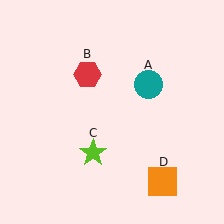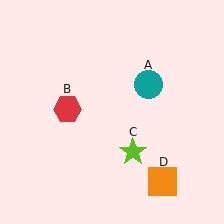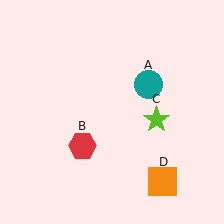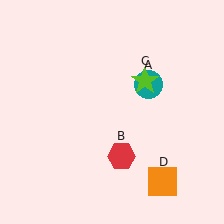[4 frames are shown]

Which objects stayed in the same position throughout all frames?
Teal circle (object A) and orange square (object D) remained stationary.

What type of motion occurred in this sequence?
The red hexagon (object B), lime star (object C) rotated counterclockwise around the center of the scene.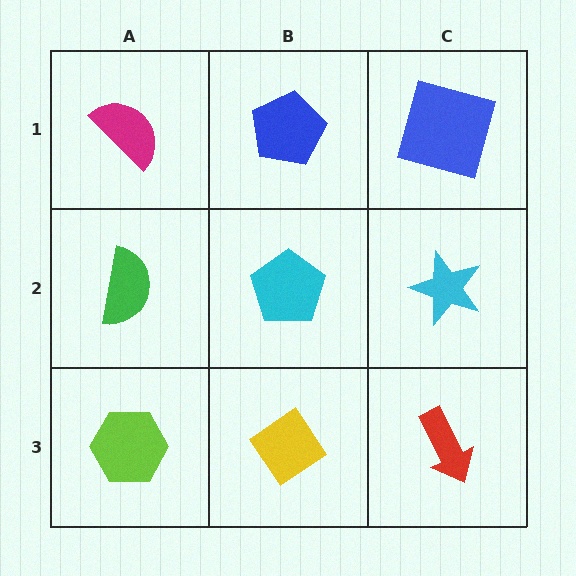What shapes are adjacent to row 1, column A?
A green semicircle (row 2, column A), a blue pentagon (row 1, column B).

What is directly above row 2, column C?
A blue square.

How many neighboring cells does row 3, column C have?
2.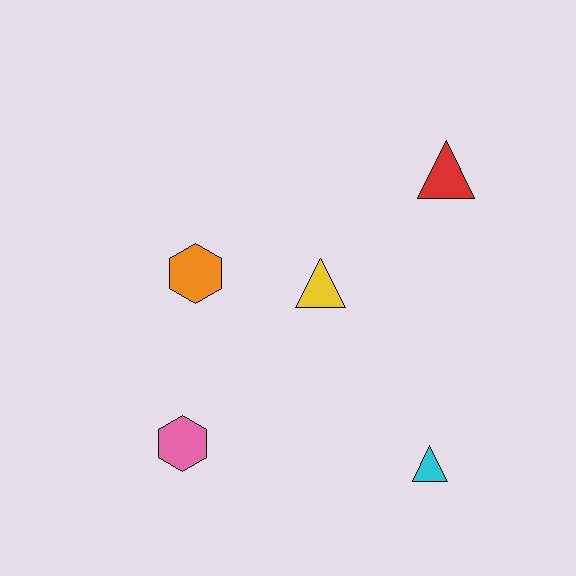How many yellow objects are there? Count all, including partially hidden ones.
There is 1 yellow object.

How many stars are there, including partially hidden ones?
There are no stars.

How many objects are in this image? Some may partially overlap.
There are 5 objects.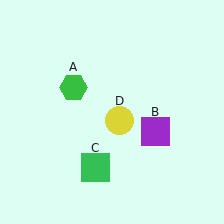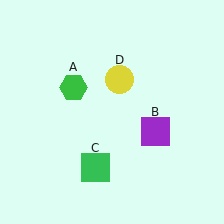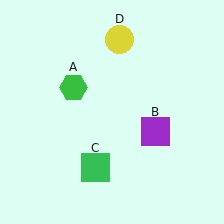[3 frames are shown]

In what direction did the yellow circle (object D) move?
The yellow circle (object D) moved up.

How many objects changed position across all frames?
1 object changed position: yellow circle (object D).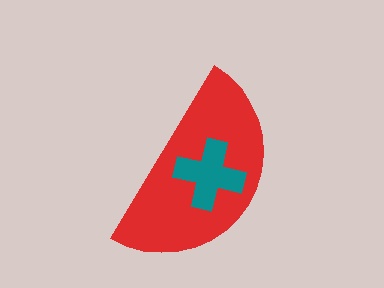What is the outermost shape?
The red semicircle.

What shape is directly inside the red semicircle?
The teal cross.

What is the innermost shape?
The teal cross.